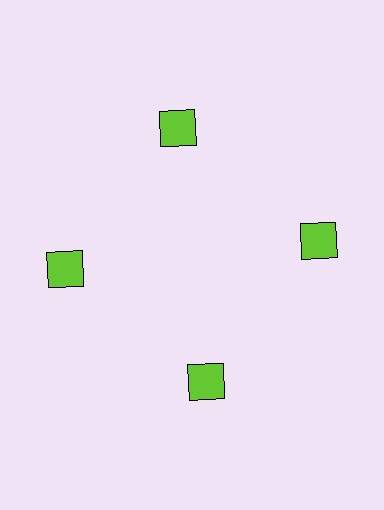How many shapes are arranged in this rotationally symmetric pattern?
There are 4 shapes, arranged in 4 groups of 1.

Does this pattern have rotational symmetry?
Yes, this pattern has 4-fold rotational symmetry. It looks the same after rotating 90 degrees around the center.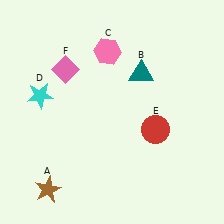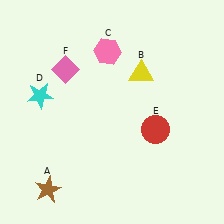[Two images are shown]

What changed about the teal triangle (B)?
In Image 1, B is teal. In Image 2, it changed to yellow.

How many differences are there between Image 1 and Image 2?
There is 1 difference between the two images.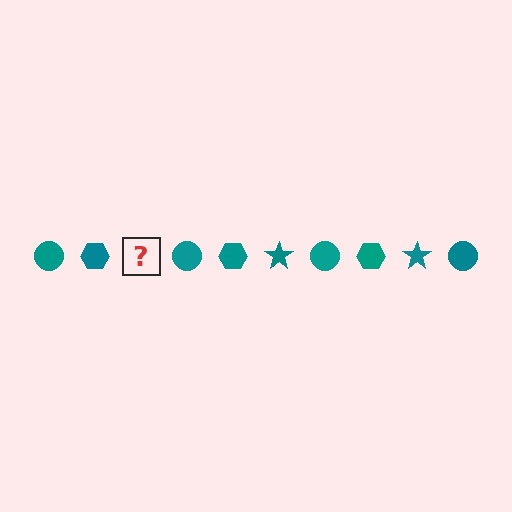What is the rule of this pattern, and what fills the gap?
The rule is that the pattern cycles through circle, hexagon, star shapes in teal. The gap should be filled with a teal star.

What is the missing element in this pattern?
The missing element is a teal star.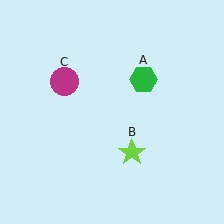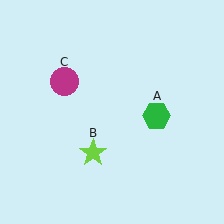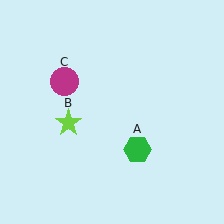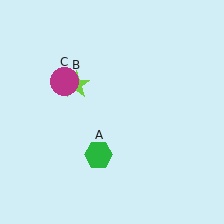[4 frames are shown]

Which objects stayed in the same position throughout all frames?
Magenta circle (object C) remained stationary.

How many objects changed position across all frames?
2 objects changed position: green hexagon (object A), lime star (object B).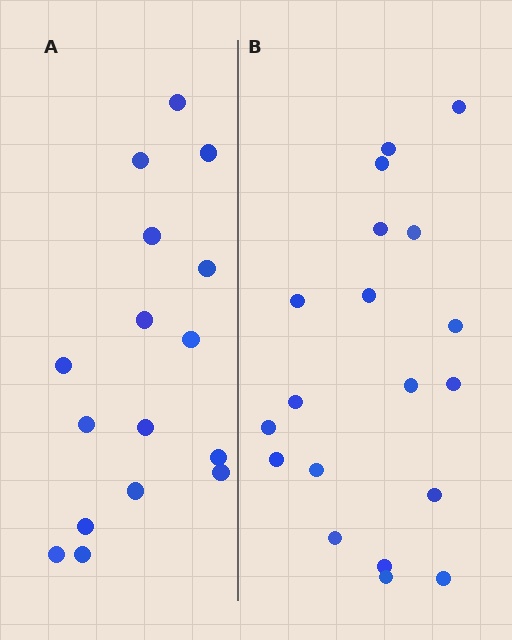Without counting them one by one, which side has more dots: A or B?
Region B (the right region) has more dots.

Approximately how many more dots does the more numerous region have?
Region B has just a few more — roughly 2 or 3 more dots than region A.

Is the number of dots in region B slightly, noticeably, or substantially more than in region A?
Region B has only slightly more — the two regions are fairly close. The ratio is roughly 1.2 to 1.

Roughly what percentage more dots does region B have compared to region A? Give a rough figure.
About 20% more.